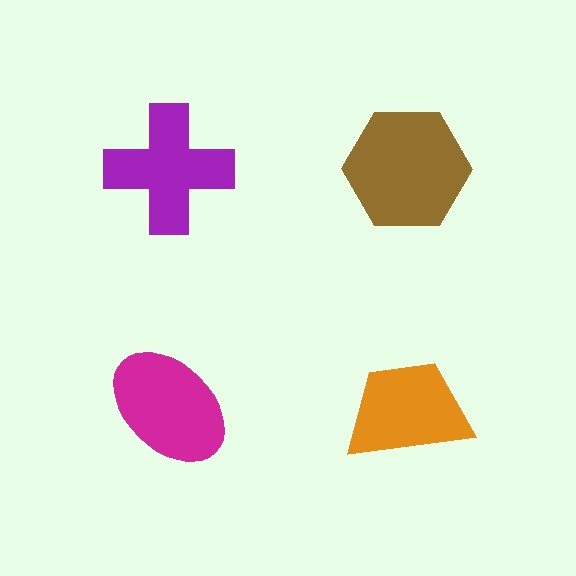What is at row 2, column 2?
An orange trapezoid.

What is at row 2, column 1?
A magenta ellipse.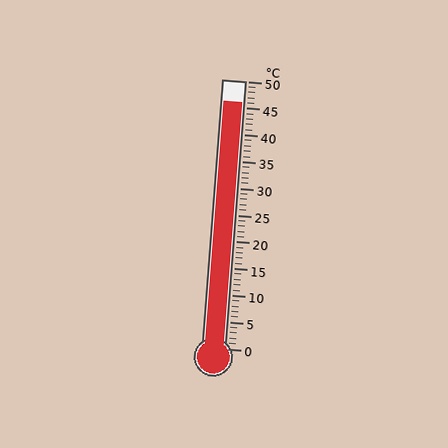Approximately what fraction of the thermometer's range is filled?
The thermometer is filled to approximately 90% of its range.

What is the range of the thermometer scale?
The thermometer scale ranges from 0°C to 50°C.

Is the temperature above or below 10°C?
The temperature is above 10°C.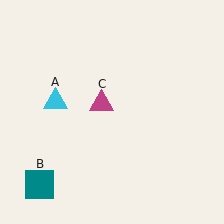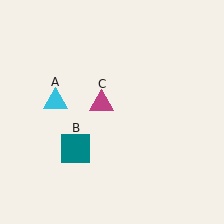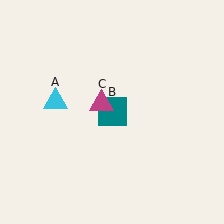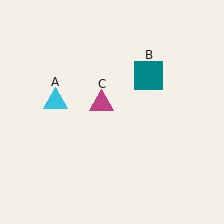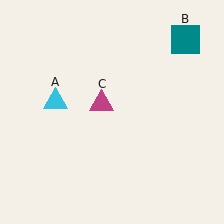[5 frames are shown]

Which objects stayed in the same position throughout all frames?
Cyan triangle (object A) and magenta triangle (object C) remained stationary.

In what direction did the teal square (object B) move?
The teal square (object B) moved up and to the right.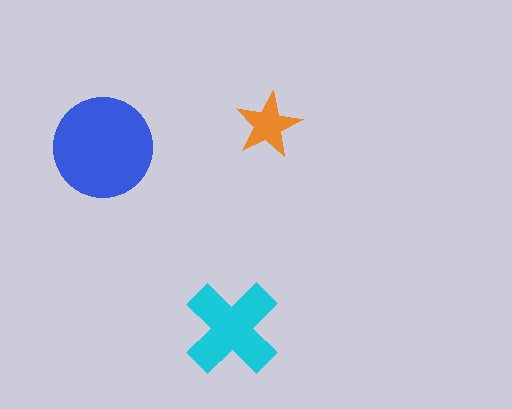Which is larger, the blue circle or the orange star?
The blue circle.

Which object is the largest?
The blue circle.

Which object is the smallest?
The orange star.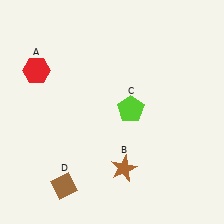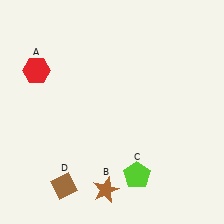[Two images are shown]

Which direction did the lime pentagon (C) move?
The lime pentagon (C) moved down.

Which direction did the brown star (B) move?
The brown star (B) moved down.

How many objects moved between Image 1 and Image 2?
2 objects moved between the two images.